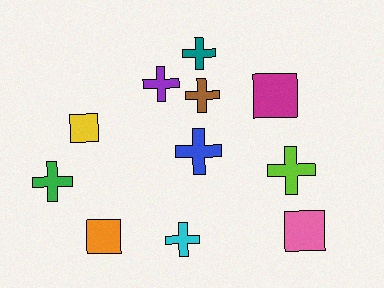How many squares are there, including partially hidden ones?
There are 4 squares.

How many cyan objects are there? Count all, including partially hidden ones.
There is 1 cyan object.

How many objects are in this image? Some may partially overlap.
There are 11 objects.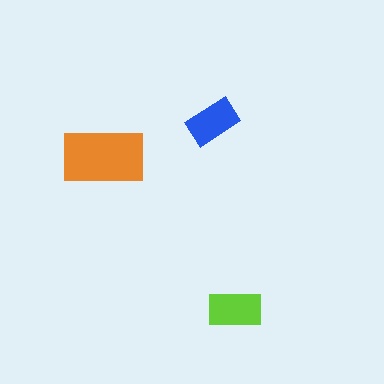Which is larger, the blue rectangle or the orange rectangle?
The orange one.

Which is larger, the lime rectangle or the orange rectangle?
The orange one.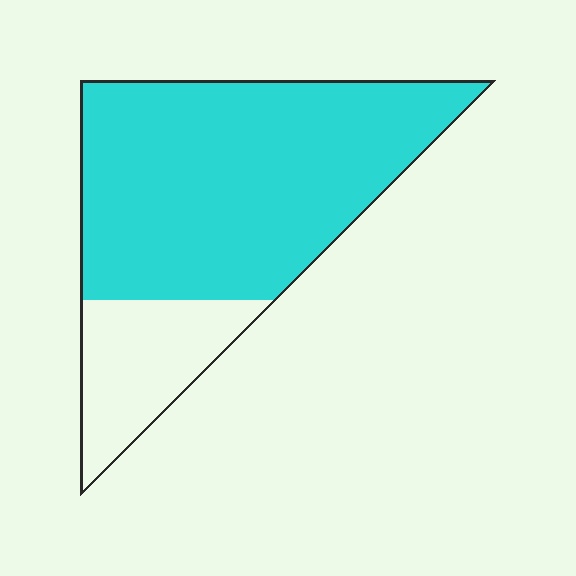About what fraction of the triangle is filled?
About four fifths (4/5).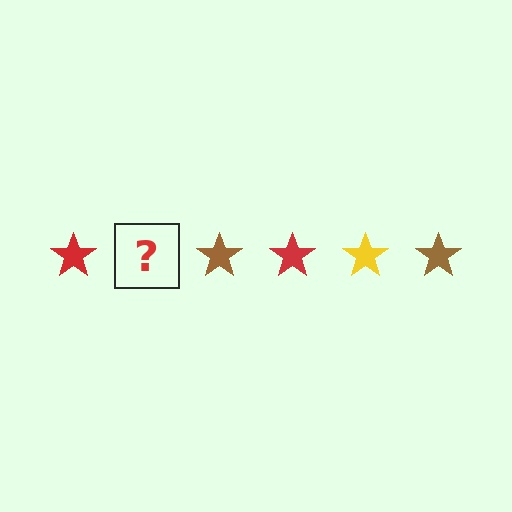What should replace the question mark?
The question mark should be replaced with a yellow star.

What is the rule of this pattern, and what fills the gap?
The rule is that the pattern cycles through red, yellow, brown stars. The gap should be filled with a yellow star.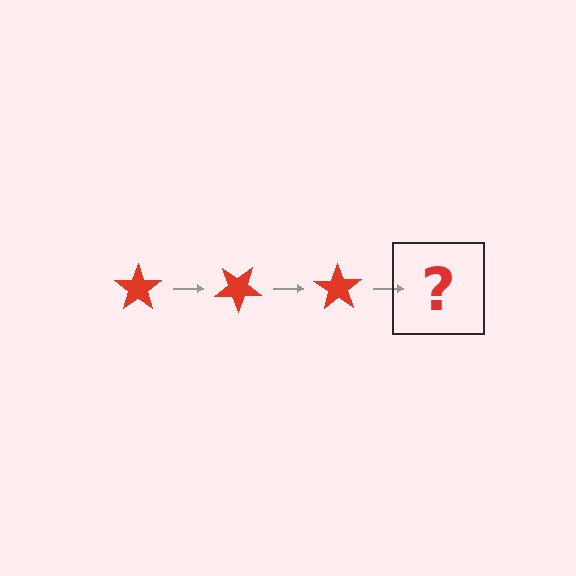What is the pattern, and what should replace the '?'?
The pattern is that the star rotates 35 degrees each step. The '?' should be a red star rotated 105 degrees.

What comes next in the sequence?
The next element should be a red star rotated 105 degrees.